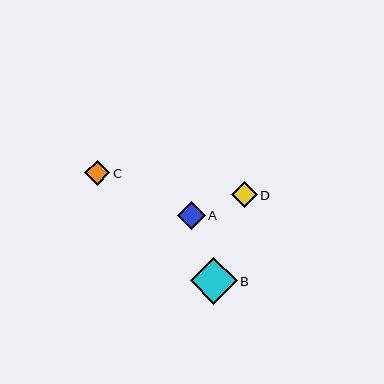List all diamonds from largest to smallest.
From largest to smallest: B, A, D, C.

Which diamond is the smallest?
Diamond C is the smallest with a size of approximately 25 pixels.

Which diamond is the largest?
Diamond B is the largest with a size of approximately 47 pixels.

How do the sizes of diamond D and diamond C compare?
Diamond D and diamond C are approximately the same size.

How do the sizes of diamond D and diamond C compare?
Diamond D and diamond C are approximately the same size.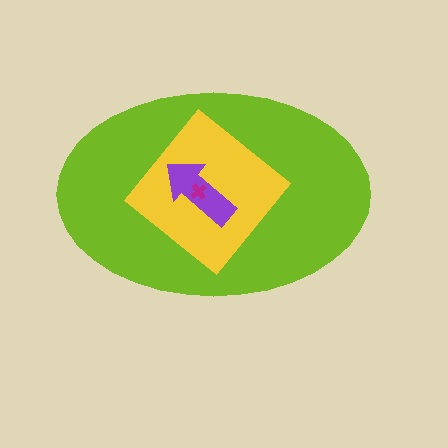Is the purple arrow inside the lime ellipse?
Yes.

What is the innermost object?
The magenta cross.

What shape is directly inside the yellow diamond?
The purple arrow.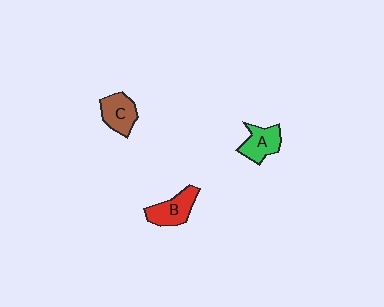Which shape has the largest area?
Shape B (red).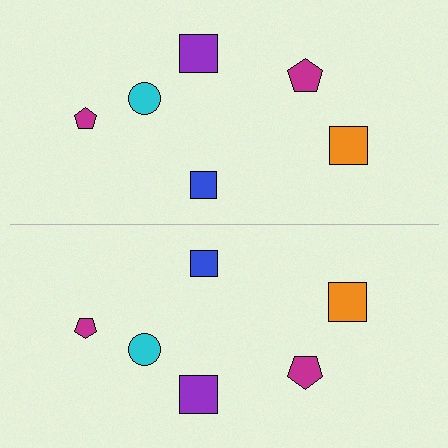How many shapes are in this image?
There are 12 shapes in this image.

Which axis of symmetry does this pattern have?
The pattern has a horizontal axis of symmetry running through the center of the image.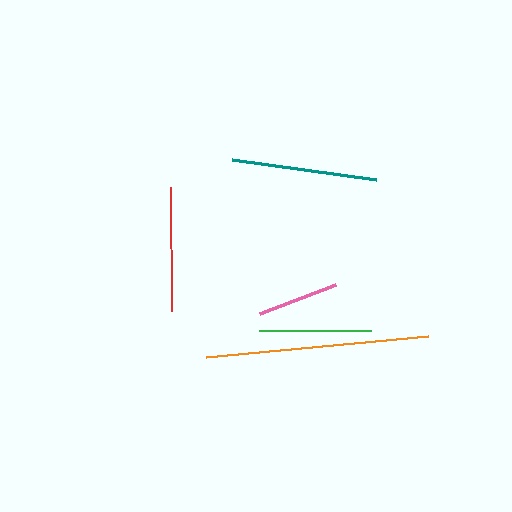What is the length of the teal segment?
The teal segment is approximately 146 pixels long.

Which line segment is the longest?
The orange line is the longest at approximately 223 pixels.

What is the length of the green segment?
The green segment is approximately 112 pixels long.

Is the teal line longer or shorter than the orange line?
The orange line is longer than the teal line.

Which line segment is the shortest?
The pink line is the shortest at approximately 80 pixels.